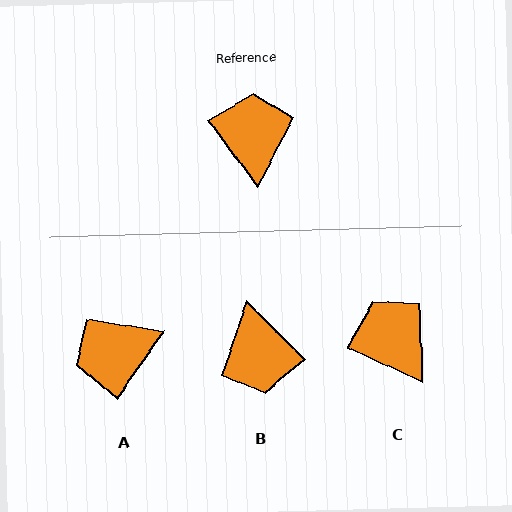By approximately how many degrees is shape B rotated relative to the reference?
Approximately 171 degrees clockwise.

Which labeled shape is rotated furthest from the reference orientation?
B, about 171 degrees away.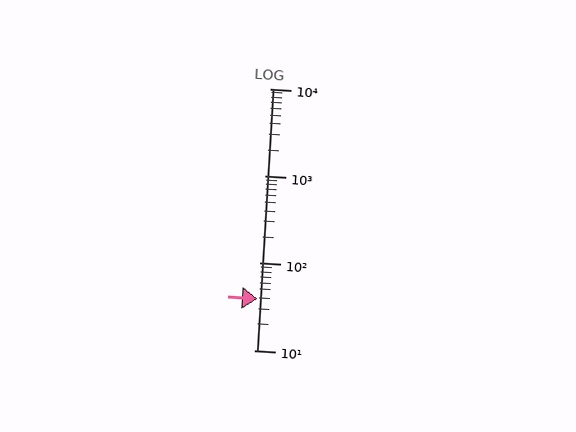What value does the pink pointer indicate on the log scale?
The pointer indicates approximately 39.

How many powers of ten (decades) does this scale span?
The scale spans 3 decades, from 10 to 10000.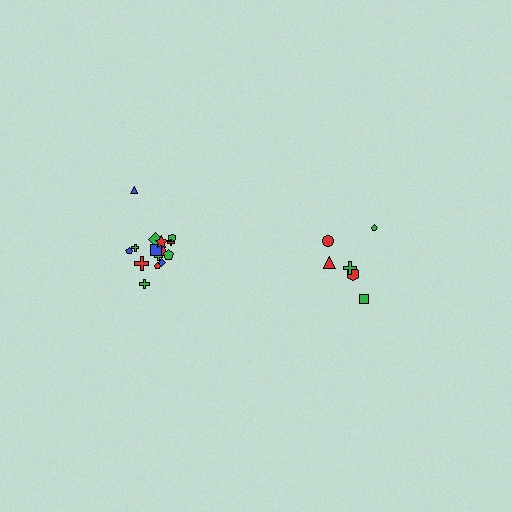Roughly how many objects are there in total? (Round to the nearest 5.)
Roughly 20 objects in total.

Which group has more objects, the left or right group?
The left group.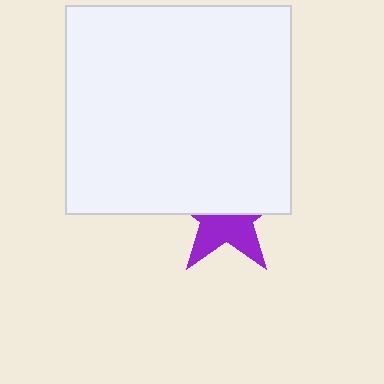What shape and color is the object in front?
The object in front is a white rectangle.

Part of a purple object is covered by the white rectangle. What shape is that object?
It is a star.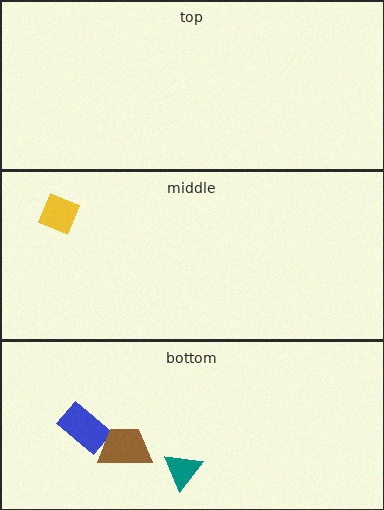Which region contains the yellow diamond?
The middle region.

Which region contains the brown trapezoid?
The bottom region.